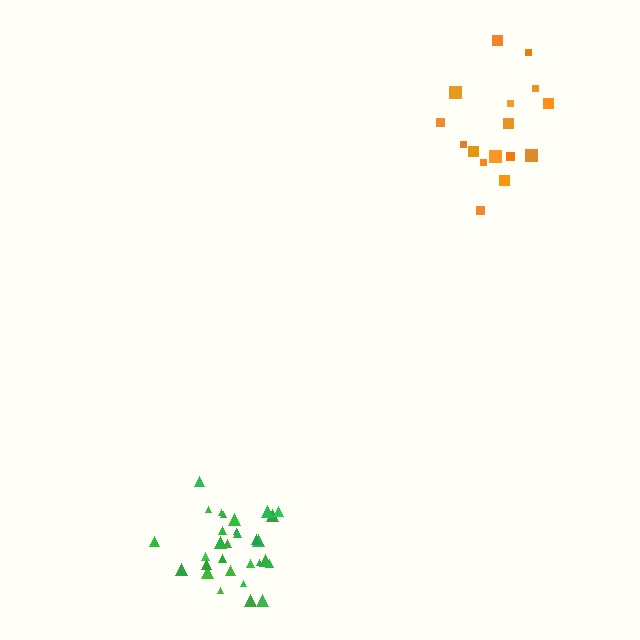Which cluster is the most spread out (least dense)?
Orange.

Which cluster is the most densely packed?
Green.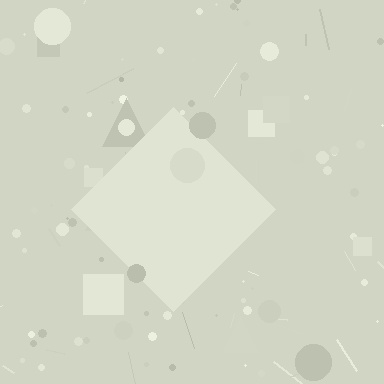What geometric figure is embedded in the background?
A diamond is embedded in the background.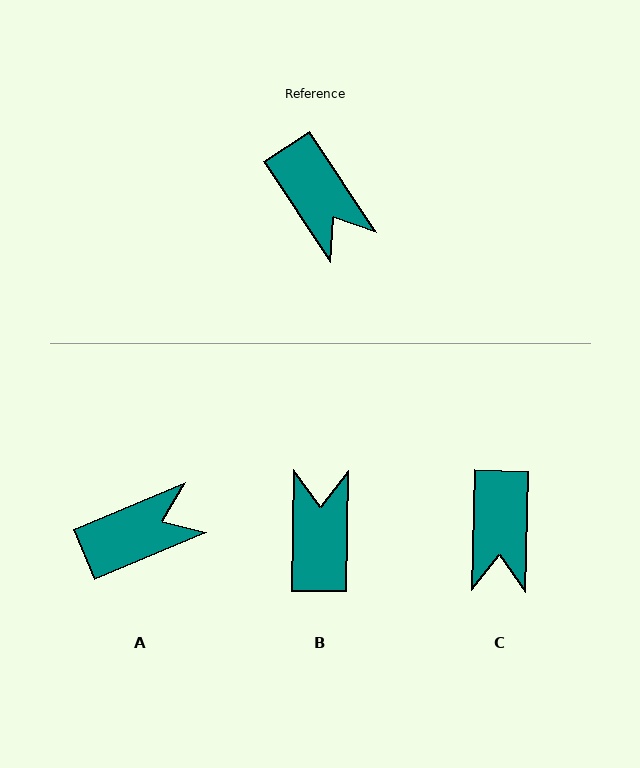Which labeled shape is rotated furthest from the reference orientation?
B, about 145 degrees away.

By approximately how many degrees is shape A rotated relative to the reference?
Approximately 79 degrees counter-clockwise.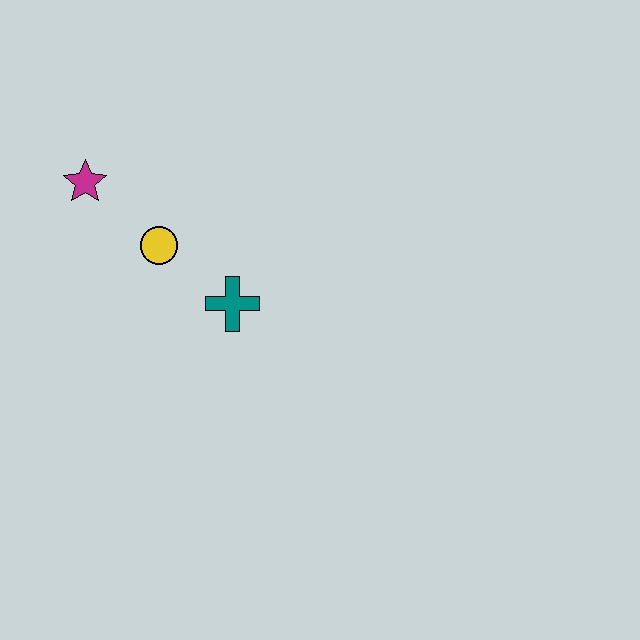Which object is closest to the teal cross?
The yellow circle is closest to the teal cross.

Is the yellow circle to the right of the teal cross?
No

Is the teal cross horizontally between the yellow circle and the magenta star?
No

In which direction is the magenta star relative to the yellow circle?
The magenta star is to the left of the yellow circle.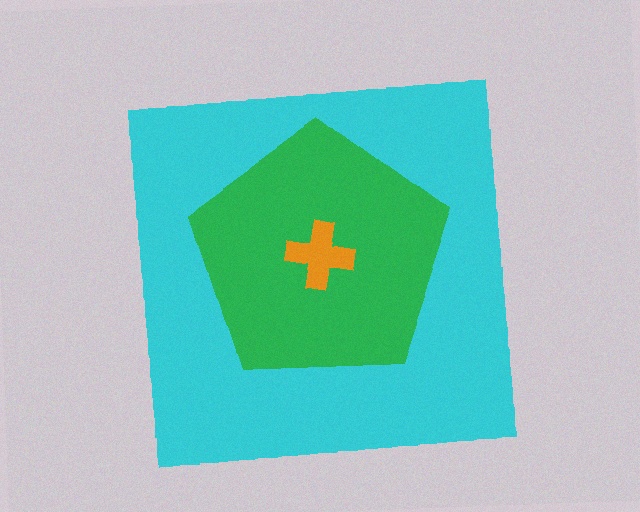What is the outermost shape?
The cyan square.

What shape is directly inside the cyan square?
The green pentagon.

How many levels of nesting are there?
3.